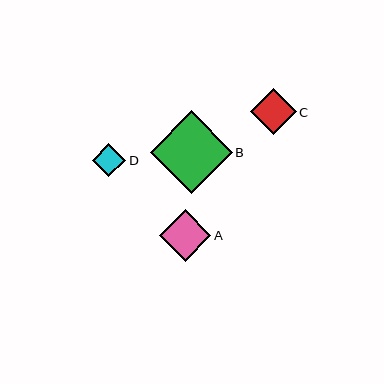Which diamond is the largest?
Diamond B is the largest with a size of approximately 82 pixels.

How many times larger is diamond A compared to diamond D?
Diamond A is approximately 1.5 times the size of diamond D.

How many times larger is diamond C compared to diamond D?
Diamond C is approximately 1.4 times the size of diamond D.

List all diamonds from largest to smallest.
From largest to smallest: B, A, C, D.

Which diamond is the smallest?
Diamond D is the smallest with a size of approximately 33 pixels.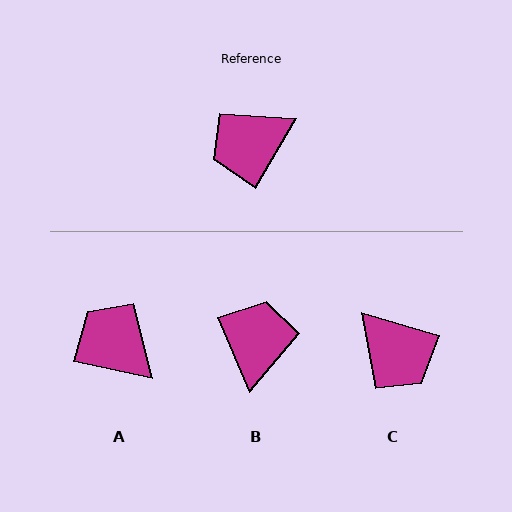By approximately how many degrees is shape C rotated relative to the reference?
Approximately 104 degrees counter-clockwise.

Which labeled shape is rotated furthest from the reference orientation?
B, about 127 degrees away.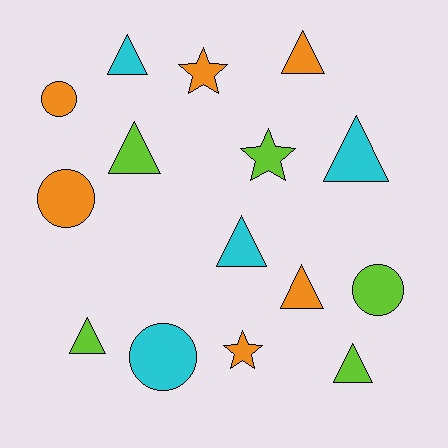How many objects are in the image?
There are 15 objects.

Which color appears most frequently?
Orange, with 6 objects.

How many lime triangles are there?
There are 3 lime triangles.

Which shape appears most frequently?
Triangle, with 8 objects.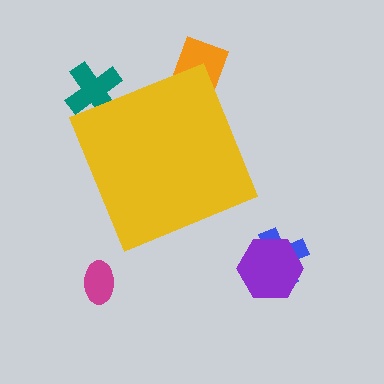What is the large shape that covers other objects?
A yellow diamond.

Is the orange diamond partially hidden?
Yes, the orange diamond is partially hidden behind the yellow diamond.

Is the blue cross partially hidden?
No, the blue cross is fully visible.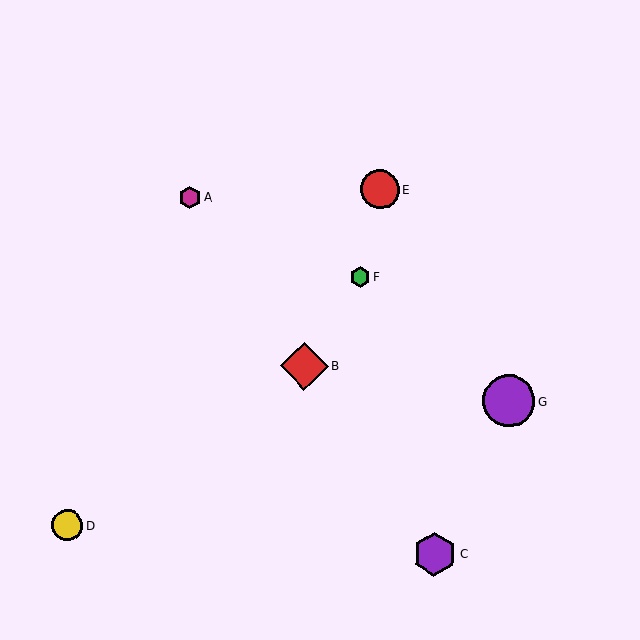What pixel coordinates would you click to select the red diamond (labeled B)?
Click at (304, 366) to select the red diamond B.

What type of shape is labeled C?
Shape C is a purple hexagon.